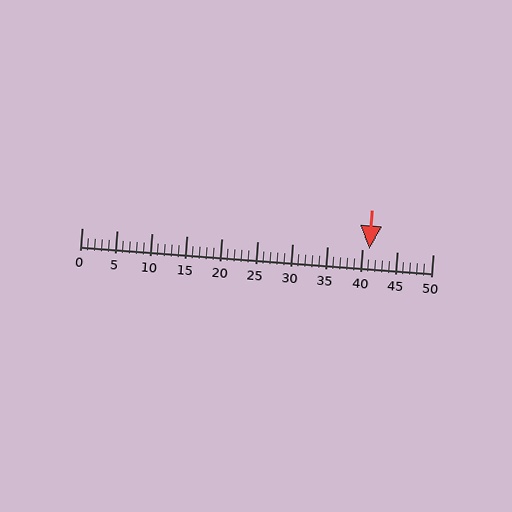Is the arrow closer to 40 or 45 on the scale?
The arrow is closer to 40.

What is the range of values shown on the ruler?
The ruler shows values from 0 to 50.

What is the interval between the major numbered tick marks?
The major tick marks are spaced 5 units apart.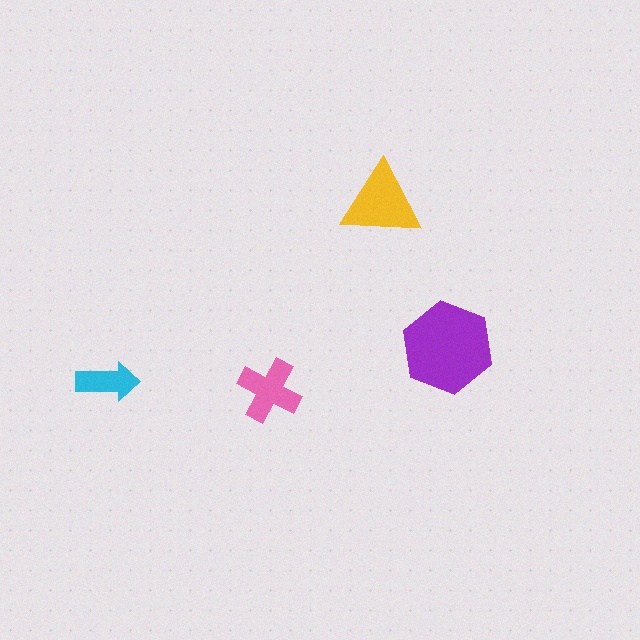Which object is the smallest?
The cyan arrow.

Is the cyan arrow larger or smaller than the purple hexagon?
Smaller.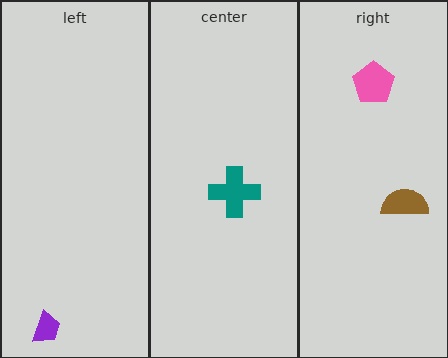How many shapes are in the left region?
1.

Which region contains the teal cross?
The center region.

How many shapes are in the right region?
2.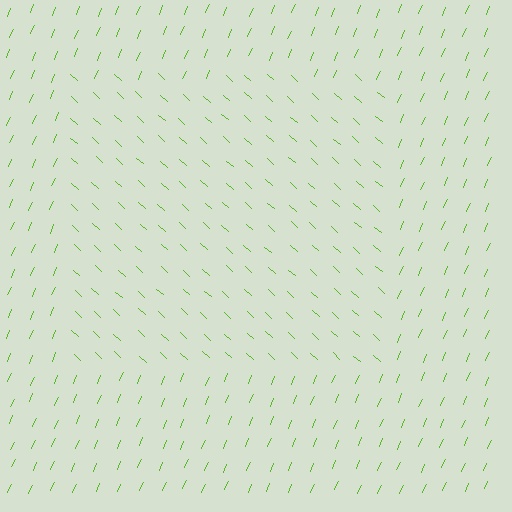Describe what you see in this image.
The image is filled with small lime line segments. A rectangle region in the image has lines oriented differently from the surrounding lines, creating a visible texture boundary.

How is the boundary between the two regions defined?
The boundary is defined purely by a change in line orientation (approximately 71 degrees difference). All lines are the same color and thickness.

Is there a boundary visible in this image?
Yes, there is a texture boundary formed by a change in line orientation.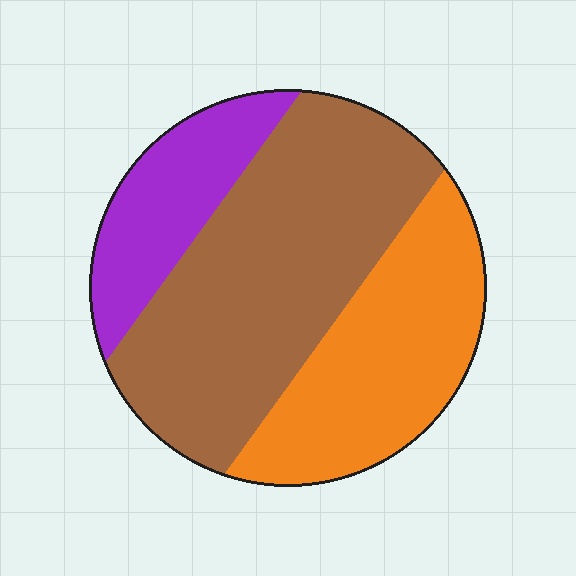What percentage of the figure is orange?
Orange takes up about one third (1/3) of the figure.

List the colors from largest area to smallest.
From largest to smallest: brown, orange, purple.